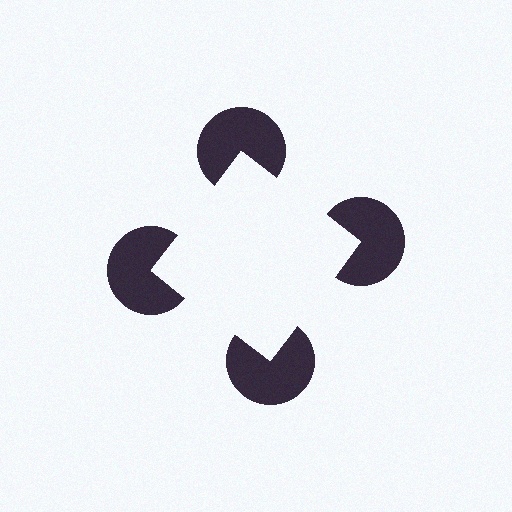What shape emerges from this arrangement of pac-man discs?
An illusory square — its edges are inferred from the aligned wedge cuts in the pac-man discs, not physically drawn.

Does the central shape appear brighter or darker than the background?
It typically appears slightly brighter than the background, even though no actual brightness change is drawn.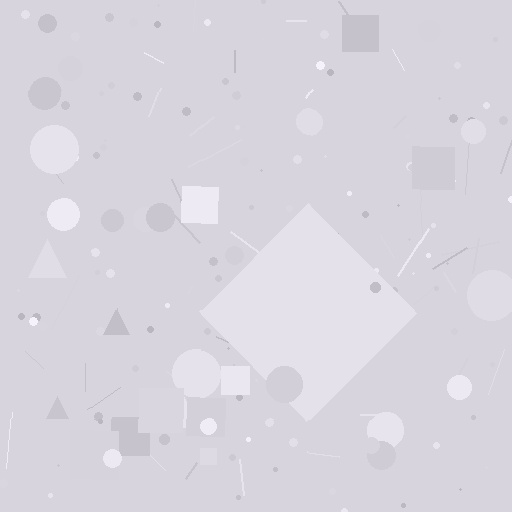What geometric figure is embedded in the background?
A diamond is embedded in the background.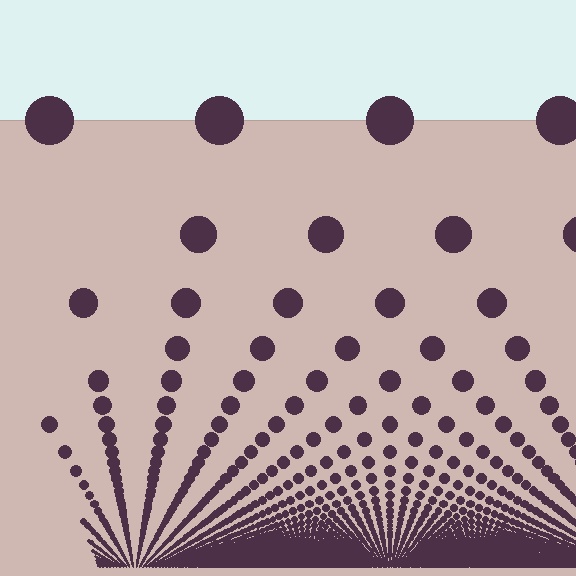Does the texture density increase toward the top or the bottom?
Density increases toward the bottom.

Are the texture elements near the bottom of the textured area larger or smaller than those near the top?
Smaller. The gradient is inverted — elements near the bottom are smaller and denser.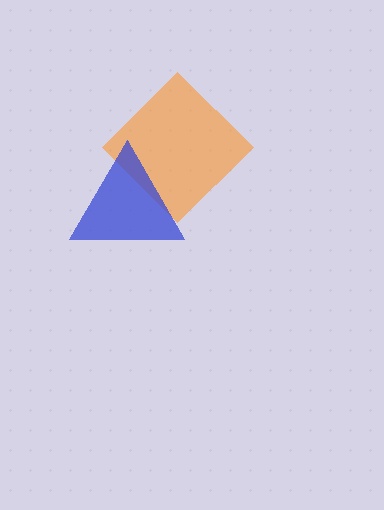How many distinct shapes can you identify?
There are 2 distinct shapes: an orange diamond, a blue triangle.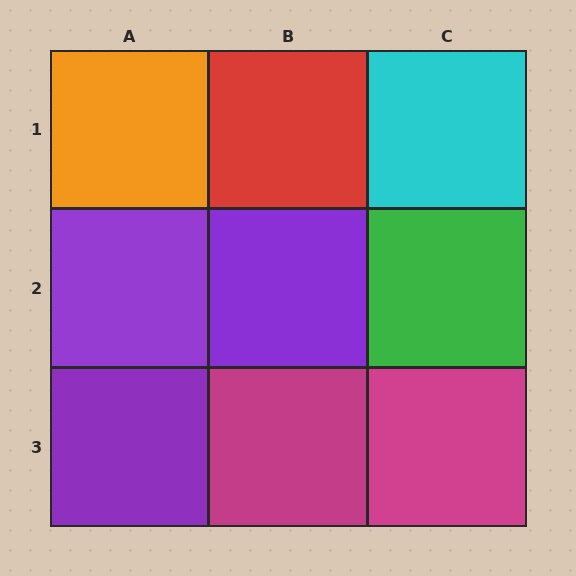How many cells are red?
1 cell is red.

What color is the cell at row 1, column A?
Orange.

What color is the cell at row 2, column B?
Purple.